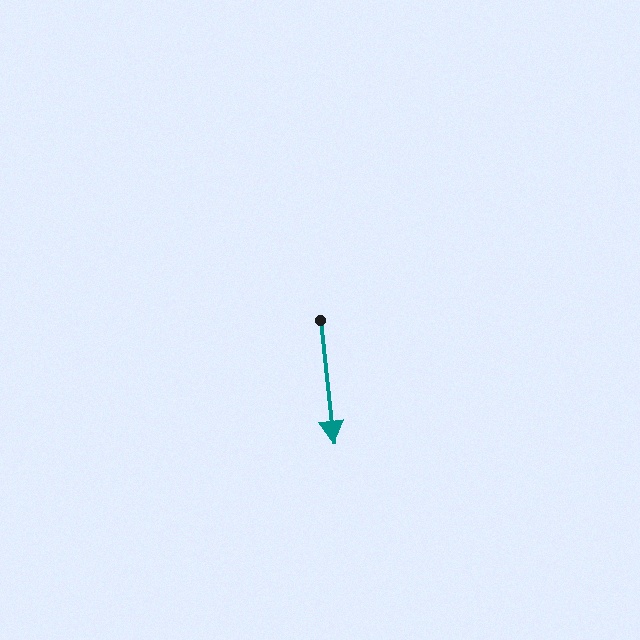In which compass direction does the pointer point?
South.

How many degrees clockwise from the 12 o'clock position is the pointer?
Approximately 174 degrees.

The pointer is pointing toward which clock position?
Roughly 6 o'clock.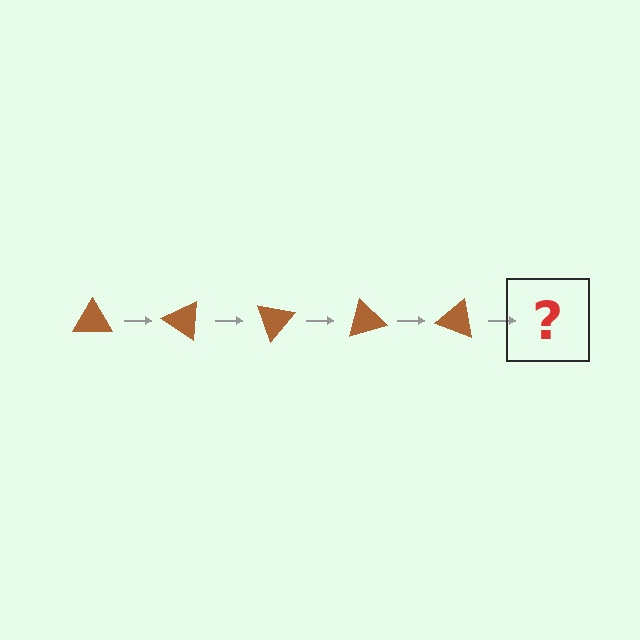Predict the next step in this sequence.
The next step is a brown triangle rotated 175 degrees.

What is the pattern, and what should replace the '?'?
The pattern is that the triangle rotates 35 degrees each step. The '?' should be a brown triangle rotated 175 degrees.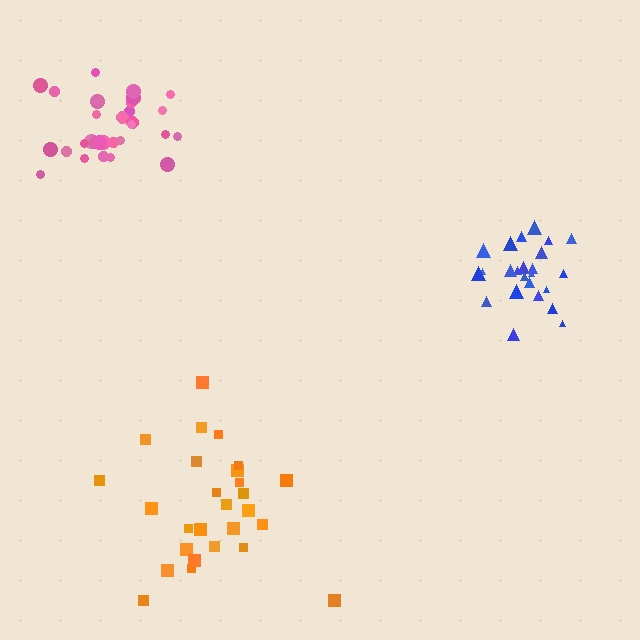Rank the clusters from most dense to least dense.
blue, pink, orange.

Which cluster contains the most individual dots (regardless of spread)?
Pink (30).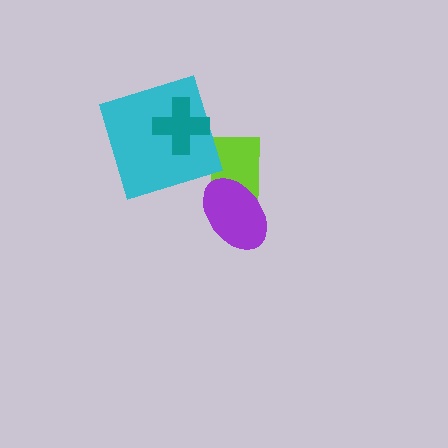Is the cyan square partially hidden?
Yes, it is partially covered by another shape.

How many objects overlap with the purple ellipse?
1 object overlaps with the purple ellipse.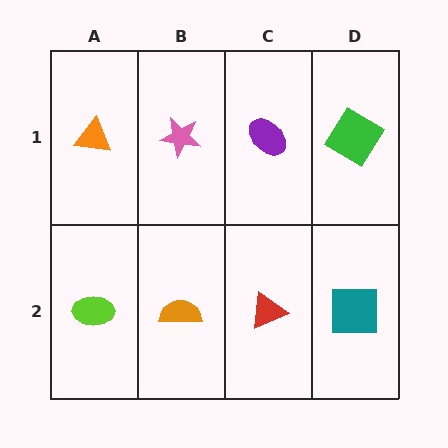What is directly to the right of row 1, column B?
A purple ellipse.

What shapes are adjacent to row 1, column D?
A teal square (row 2, column D), a purple ellipse (row 1, column C).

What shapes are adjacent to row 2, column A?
An orange triangle (row 1, column A), an orange semicircle (row 2, column B).